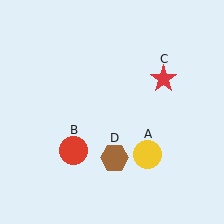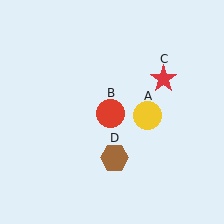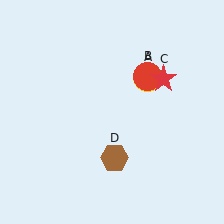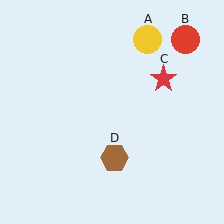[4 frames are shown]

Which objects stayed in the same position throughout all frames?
Red star (object C) and brown hexagon (object D) remained stationary.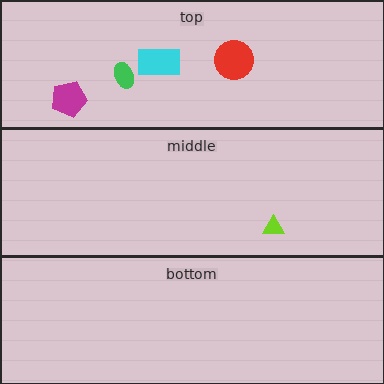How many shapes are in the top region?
4.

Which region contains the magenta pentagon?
The top region.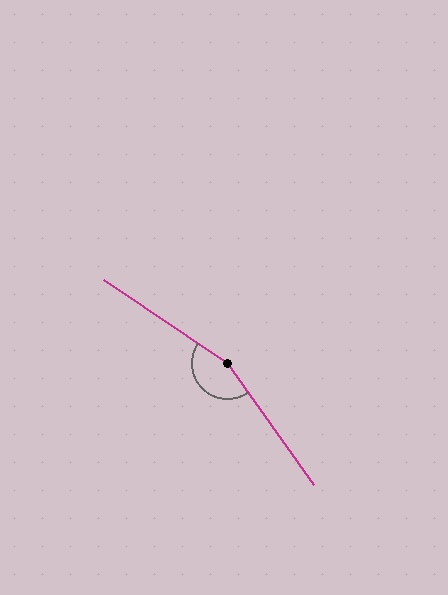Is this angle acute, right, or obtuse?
It is obtuse.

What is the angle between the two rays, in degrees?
Approximately 159 degrees.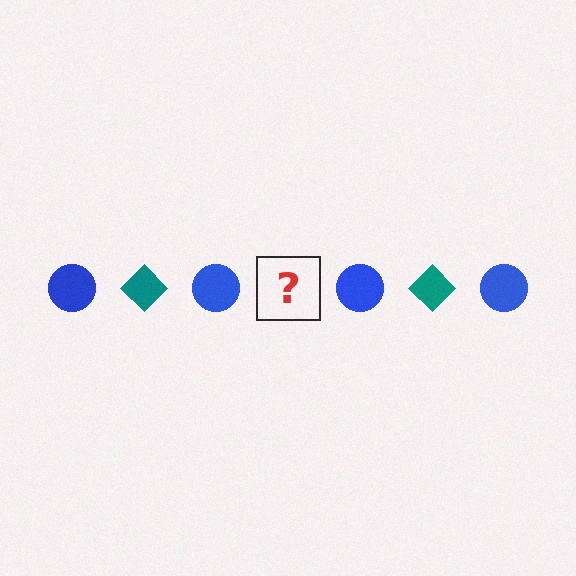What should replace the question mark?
The question mark should be replaced with a teal diamond.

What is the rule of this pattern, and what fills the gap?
The rule is that the pattern alternates between blue circle and teal diamond. The gap should be filled with a teal diamond.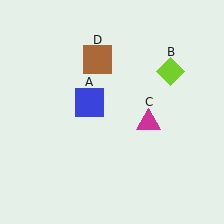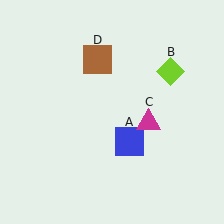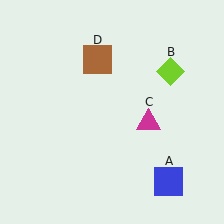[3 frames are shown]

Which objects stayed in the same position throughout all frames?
Lime diamond (object B) and magenta triangle (object C) and brown square (object D) remained stationary.